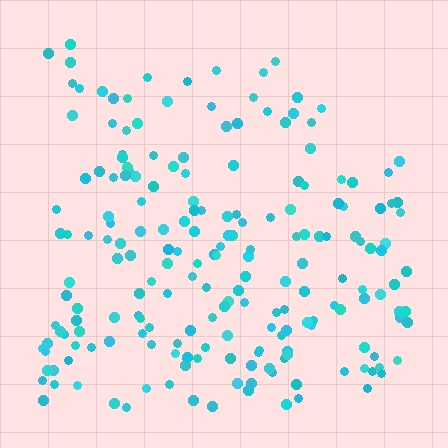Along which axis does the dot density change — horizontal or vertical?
Vertical.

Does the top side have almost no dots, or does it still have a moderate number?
Still a moderate number, just noticeably fewer than the bottom.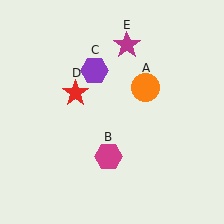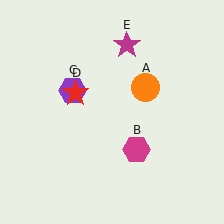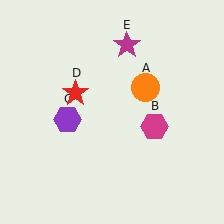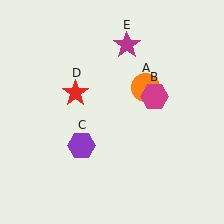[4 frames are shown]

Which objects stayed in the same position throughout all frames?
Orange circle (object A) and red star (object D) and magenta star (object E) remained stationary.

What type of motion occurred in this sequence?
The magenta hexagon (object B), purple hexagon (object C) rotated counterclockwise around the center of the scene.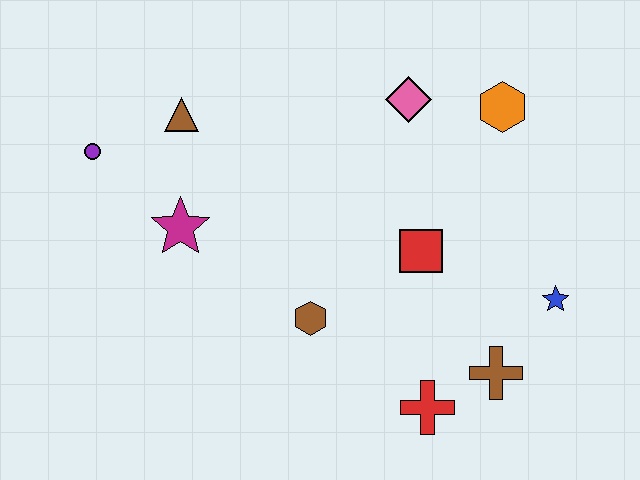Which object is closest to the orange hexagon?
The pink diamond is closest to the orange hexagon.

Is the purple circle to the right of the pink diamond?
No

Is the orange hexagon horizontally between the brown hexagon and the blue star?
Yes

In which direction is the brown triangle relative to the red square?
The brown triangle is to the left of the red square.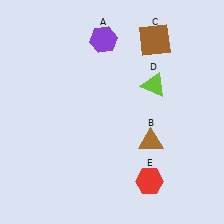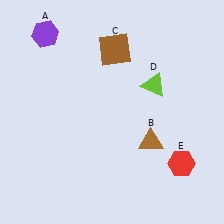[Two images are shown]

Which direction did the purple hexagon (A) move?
The purple hexagon (A) moved left.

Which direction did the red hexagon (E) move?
The red hexagon (E) moved right.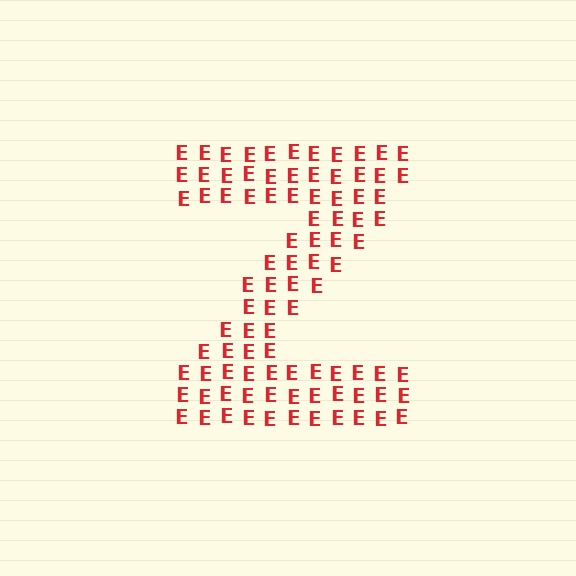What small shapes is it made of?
It is made of small letter E's.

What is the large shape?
The large shape is the letter Z.